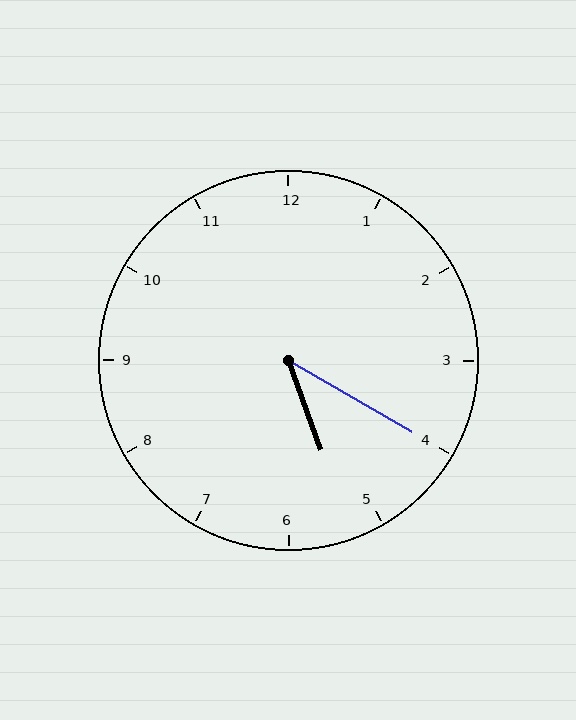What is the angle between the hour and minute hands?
Approximately 40 degrees.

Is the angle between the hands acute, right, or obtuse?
It is acute.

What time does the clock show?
5:20.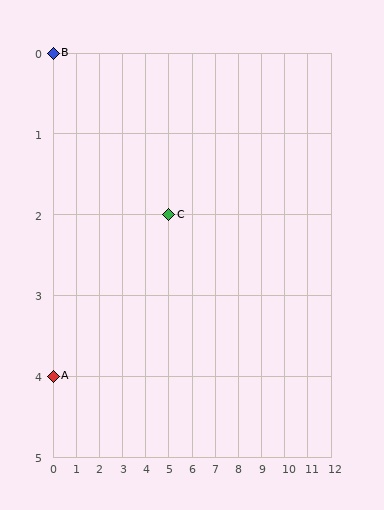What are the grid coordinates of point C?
Point C is at grid coordinates (5, 2).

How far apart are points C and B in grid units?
Points C and B are 5 columns and 2 rows apart (about 5.4 grid units diagonally).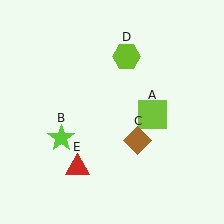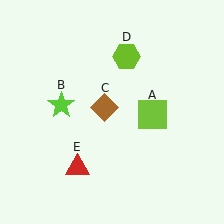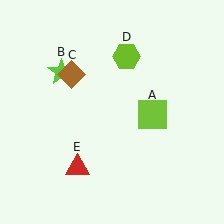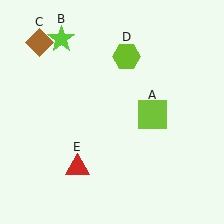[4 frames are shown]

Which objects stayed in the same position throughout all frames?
Lime square (object A) and lime hexagon (object D) and red triangle (object E) remained stationary.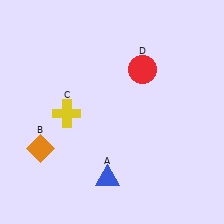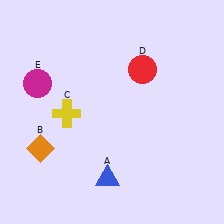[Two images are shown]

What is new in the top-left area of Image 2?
A magenta circle (E) was added in the top-left area of Image 2.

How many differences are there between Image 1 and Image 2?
There is 1 difference between the two images.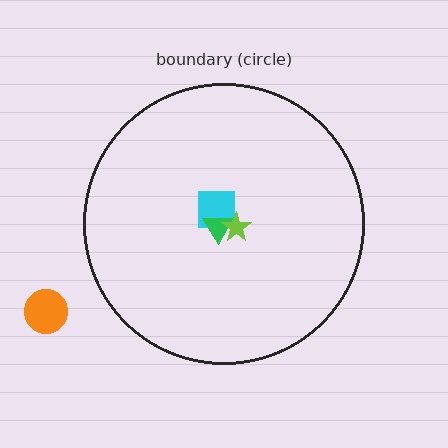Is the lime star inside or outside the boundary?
Inside.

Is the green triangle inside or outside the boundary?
Inside.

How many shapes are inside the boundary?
3 inside, 1 outside.